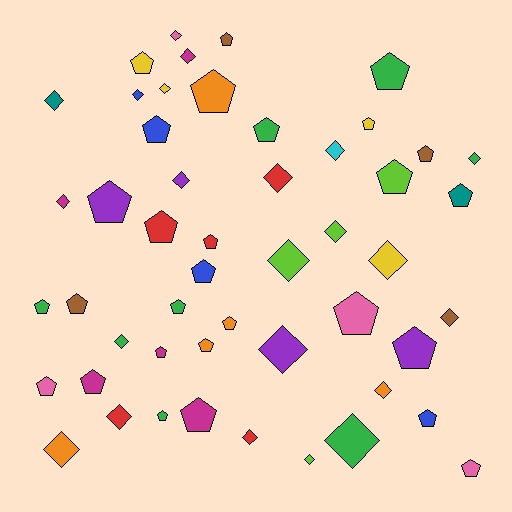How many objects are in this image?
There are 50 objects.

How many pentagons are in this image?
There are 28 pentagons.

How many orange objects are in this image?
There are 5 orange objects.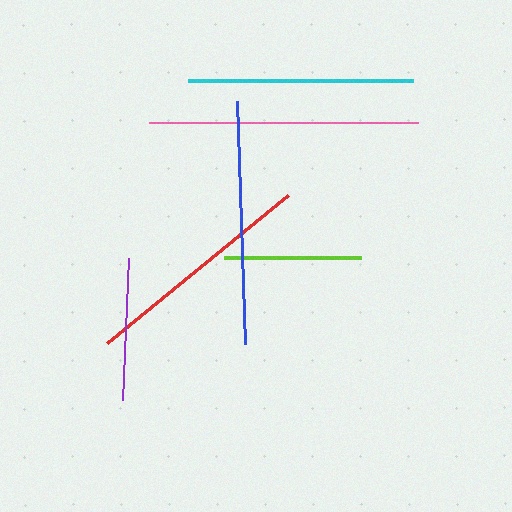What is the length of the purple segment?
The purple segment is approximately 142 pixels long.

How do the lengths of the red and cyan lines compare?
The red and cyan lines are approximately the same length.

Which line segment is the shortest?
The lime line is the shortest at approximately 136 pixels.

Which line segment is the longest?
The pink line is the longest at approximately 269 pixels.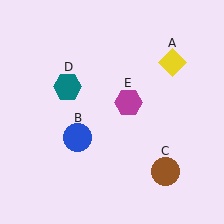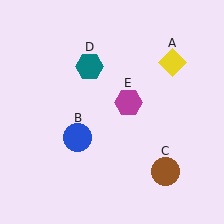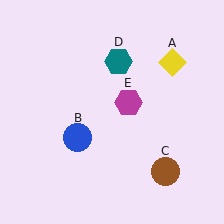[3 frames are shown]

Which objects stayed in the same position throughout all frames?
Yellow diamond (object A) and blue circle (object B) and brown circle (object C) and magenta hexagon (object E) remained stationary.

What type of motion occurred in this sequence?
The teal hexagon (object D) rotated clockwise around the center of the scene.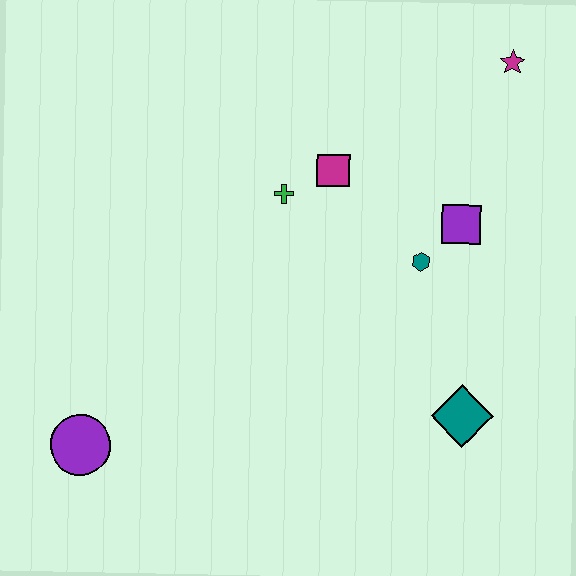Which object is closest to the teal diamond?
The teal hexagon is closest to the teal diamond.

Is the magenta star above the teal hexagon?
Yes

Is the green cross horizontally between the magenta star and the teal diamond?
No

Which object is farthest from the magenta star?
The purple circle is farthest from the magenta star.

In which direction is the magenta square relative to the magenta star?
The magenta square is to the left of the magenta star.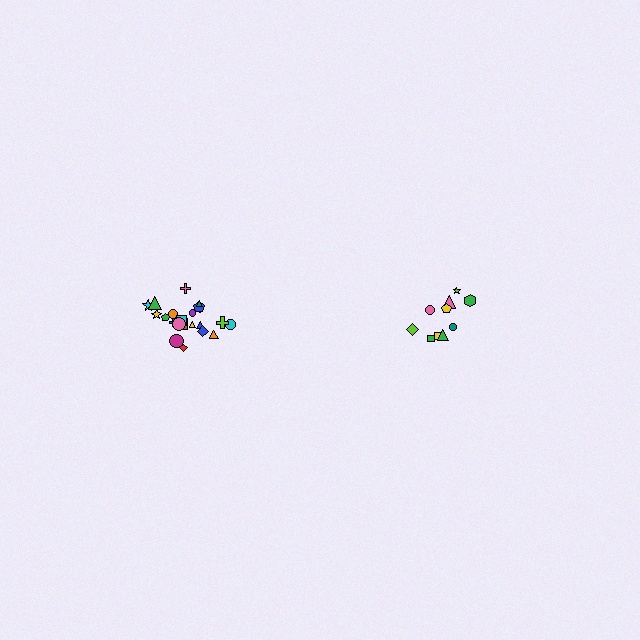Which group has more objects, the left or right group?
The left group.